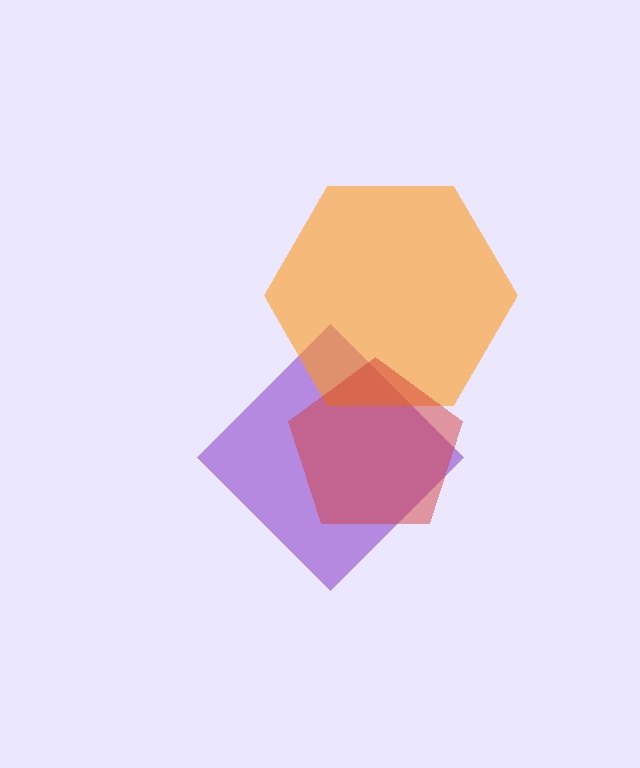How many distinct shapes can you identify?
There are 3 distinct shapes: a purple diamond, an orange hexagon, a red pentagon.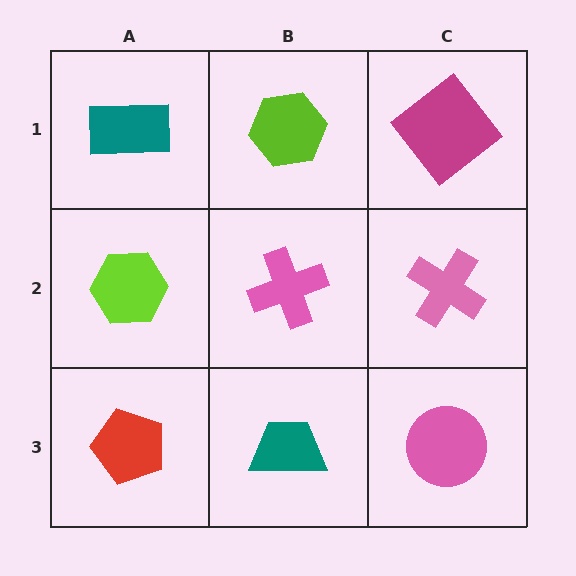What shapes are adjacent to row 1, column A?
A lime hexagon (row 2, column A), a lime hexagon (row 1, column B).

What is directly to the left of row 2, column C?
A pink cross.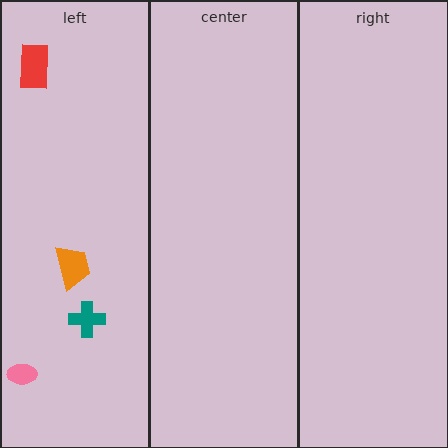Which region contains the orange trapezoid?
The left region.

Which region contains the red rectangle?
The left region.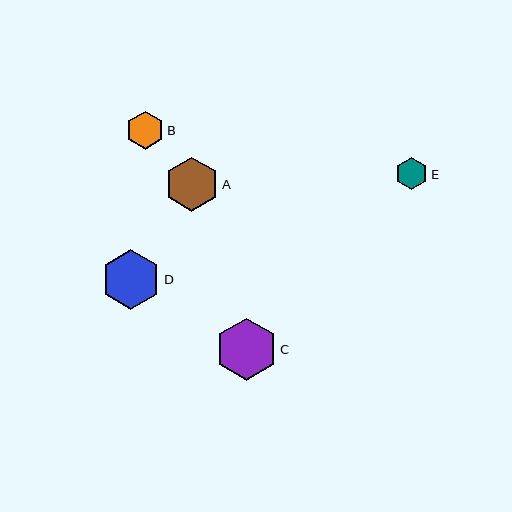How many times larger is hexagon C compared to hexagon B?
Hexagon C is approximately 1.6 times the size of hexagon B.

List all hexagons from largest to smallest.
From largest to smallest: C, D, A, B, E.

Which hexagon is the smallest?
Hexagon E is the smallest with a size of approximately 33 pixels.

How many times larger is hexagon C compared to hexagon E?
Hexagon C is approximately 1.9 times the size of hexagon E.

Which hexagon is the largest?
Hexagon C is the largest with a size of approximately 62 pixels.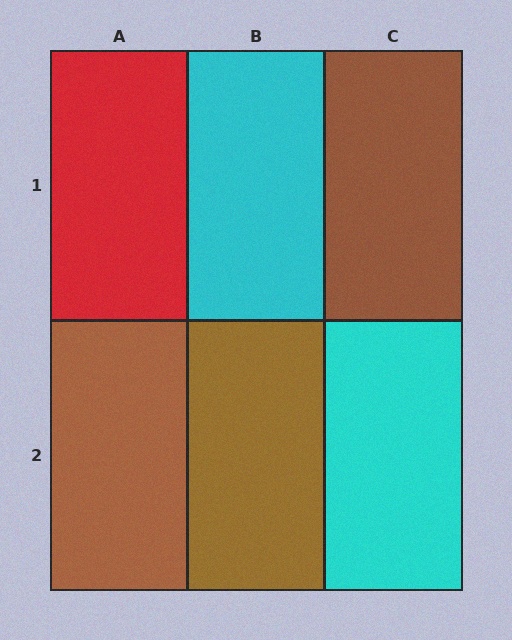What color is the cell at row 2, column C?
Cyan.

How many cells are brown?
3 cells are brown.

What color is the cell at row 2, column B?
Brown.